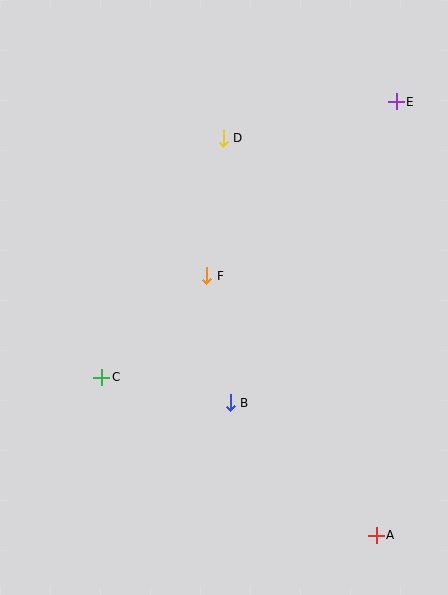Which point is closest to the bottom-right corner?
Point A is closest to the bottom-right corner.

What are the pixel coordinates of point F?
Point F is at (207, 276).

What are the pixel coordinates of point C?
Point C is at (102, 377).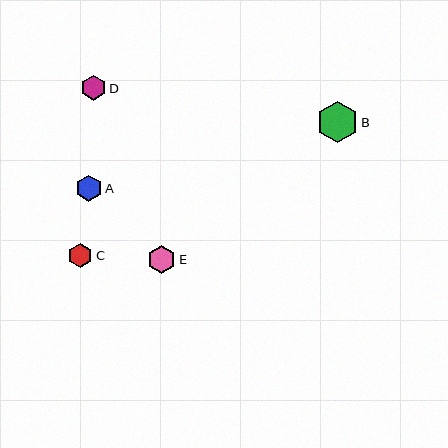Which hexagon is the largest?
Hexagon B is the largest with a size of approximately 41 pixels.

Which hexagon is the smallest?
Hexagon D is the smallest with a size of approximately 25 pixels.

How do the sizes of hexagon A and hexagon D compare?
Hexagon A and hexagon D are approximately the same size.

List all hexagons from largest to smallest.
From largest to smallest: B, E, A, C, D.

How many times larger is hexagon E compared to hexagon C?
Hexagon E is approximately 1.1 times the size of hexagon C.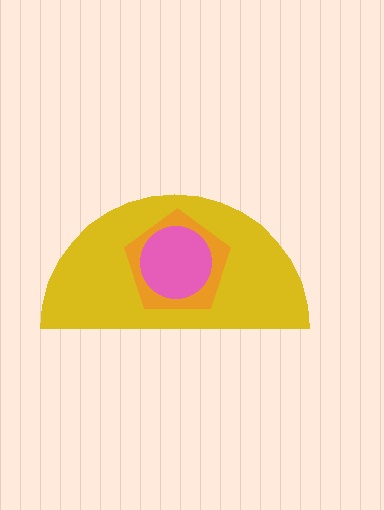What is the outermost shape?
The yellow semicircle.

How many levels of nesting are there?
3.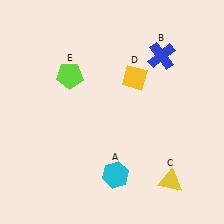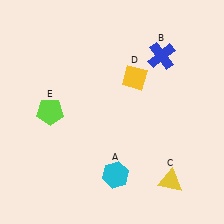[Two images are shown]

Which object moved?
The lime pentagon (E) moved down.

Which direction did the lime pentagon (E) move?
The lime pentagon (E) moved down.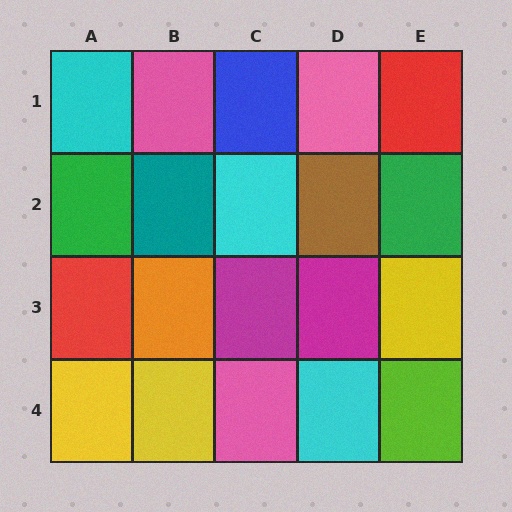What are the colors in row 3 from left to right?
Red, orange, magenta, magenta, yellow.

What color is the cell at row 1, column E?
Red.